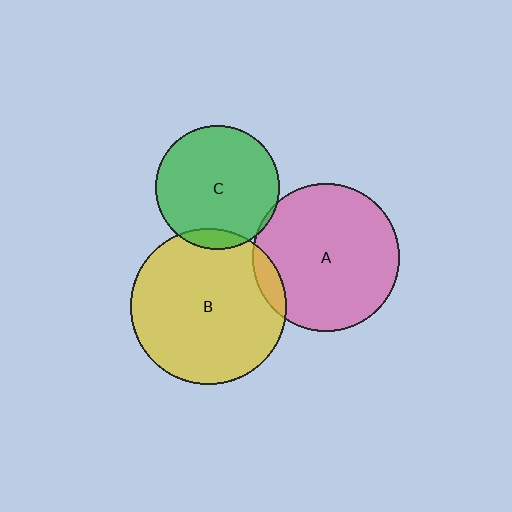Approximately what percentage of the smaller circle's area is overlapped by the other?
Approximately 10%.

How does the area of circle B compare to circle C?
Approximately 1.6 times.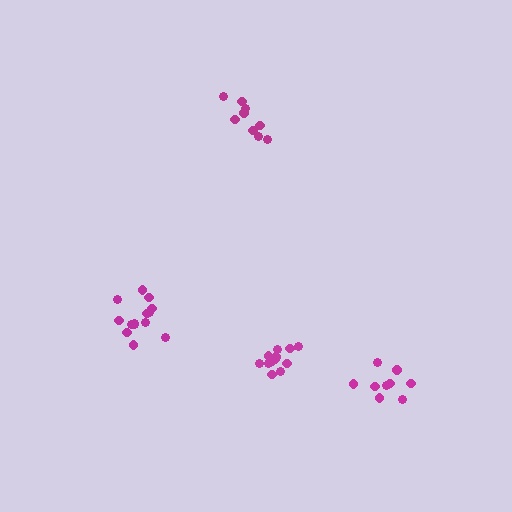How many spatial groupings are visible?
There are 4 spatial groupings.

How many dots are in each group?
Group 1: 14 dots, Group 2: 9 dots, Group 3: 9 dots, Group 4: 12 dots (44 total).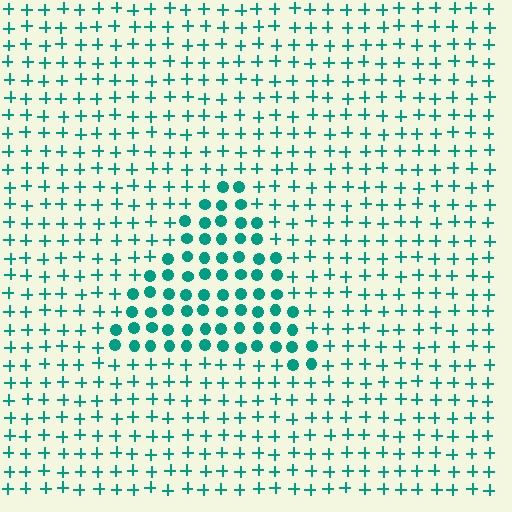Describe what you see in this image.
The image is filled with small teal elements arranged in a uniform grid. A triangle-shaped region contains circles, while the surrounding area contains plus signs. The boundary is defined purely by the change in element shape.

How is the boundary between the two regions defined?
The boundary is defined by a change in element shape: circles inside vs. plus signs outside. All elements share the same color and spacing.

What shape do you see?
I see a triangle.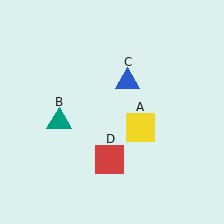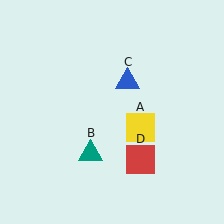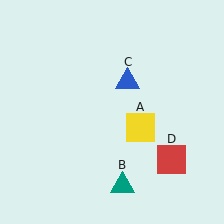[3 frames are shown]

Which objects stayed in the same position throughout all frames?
Yellow square (object A) and blue triangle (object C) remained stationary.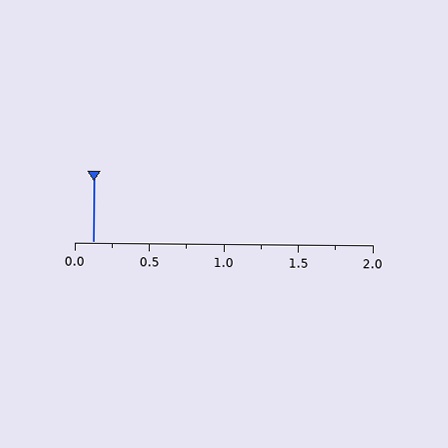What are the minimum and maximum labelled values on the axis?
The axis runs from 0.0 to 2.0.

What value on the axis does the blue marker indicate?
The marker indicates approximately 0.12.